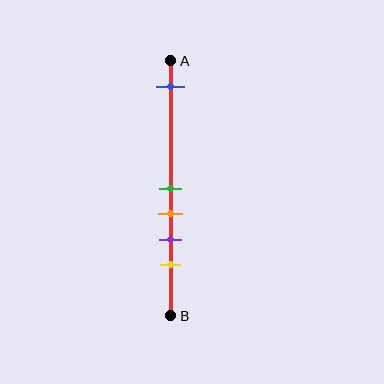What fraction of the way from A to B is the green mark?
The green mark is approximately 50% (0.5) of the way from A to B.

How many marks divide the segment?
There are 5 marks dividing the segment.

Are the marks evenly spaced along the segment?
No, the marks are not evenly spaced.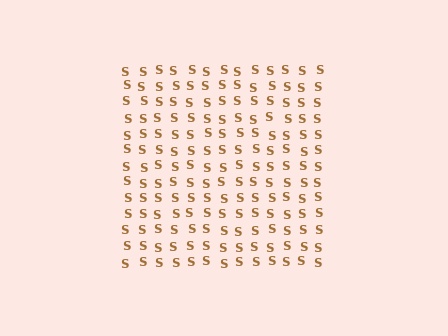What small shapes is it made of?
It is made of small letter S's.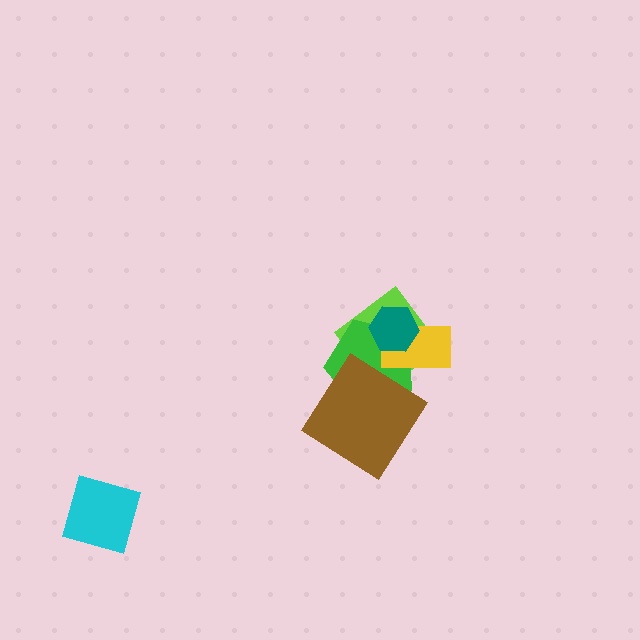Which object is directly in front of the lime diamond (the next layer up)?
The green pentagon is directly in front of the lime diamond.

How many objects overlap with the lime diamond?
3 objects overlap with the lime diamond.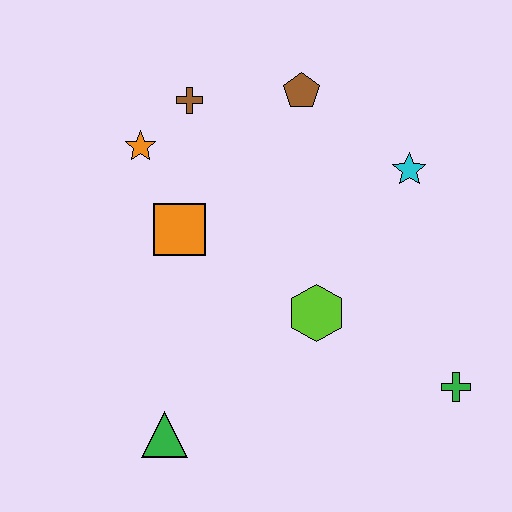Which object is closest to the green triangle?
The lime hexagon is closest to the green triangle.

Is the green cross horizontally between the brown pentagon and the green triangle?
No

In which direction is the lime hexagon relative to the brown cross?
The lime hexagon is below the brown cross.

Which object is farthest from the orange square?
The green cross is farthest from the orange square.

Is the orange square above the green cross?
Yes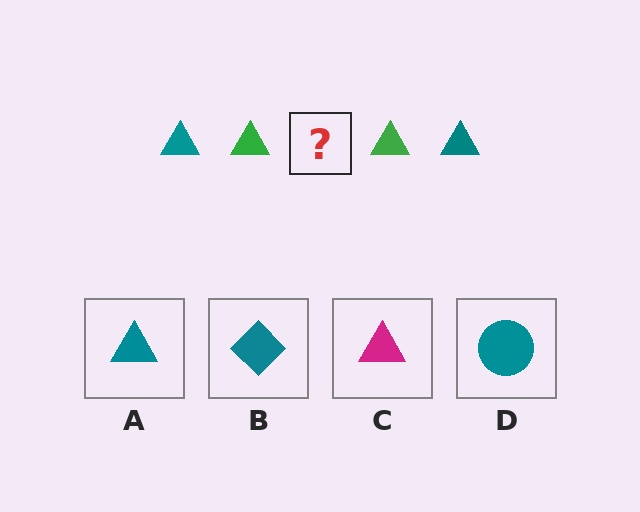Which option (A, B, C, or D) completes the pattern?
A.